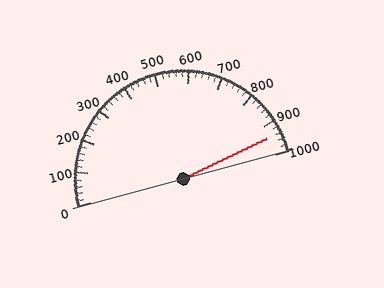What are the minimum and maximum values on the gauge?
The gauge ranges from 0 to 1000.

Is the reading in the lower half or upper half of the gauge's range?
The reading is in the upper half of the range (0 to 1000).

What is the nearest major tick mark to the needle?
The nearest major tick mark is 900.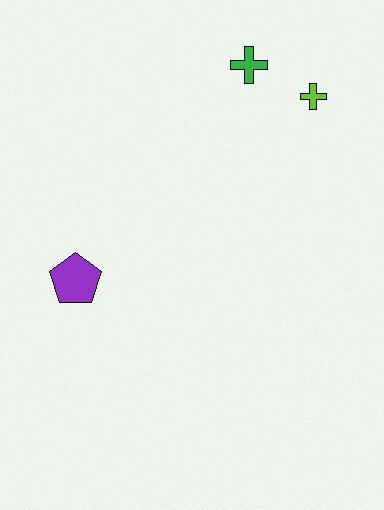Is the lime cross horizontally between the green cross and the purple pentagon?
No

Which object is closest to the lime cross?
The green cross is closest to the lime cross.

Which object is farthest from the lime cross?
The purple pentagon is farthest from the lime cross.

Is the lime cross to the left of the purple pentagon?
No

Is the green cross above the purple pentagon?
Yes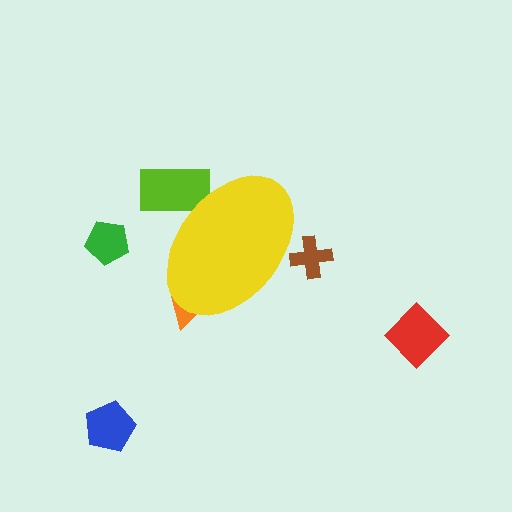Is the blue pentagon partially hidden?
No, the blue pentagon is fully visible.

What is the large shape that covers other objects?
A yellow ellipse.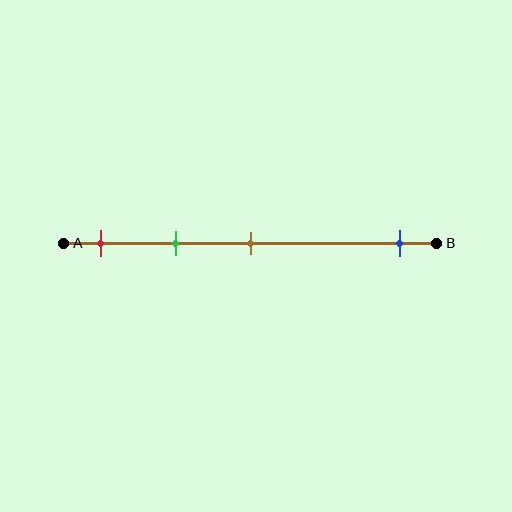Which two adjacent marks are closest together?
The red and green marks are the closest adjacent pair.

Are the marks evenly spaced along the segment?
No, the marks are not evenly spaced.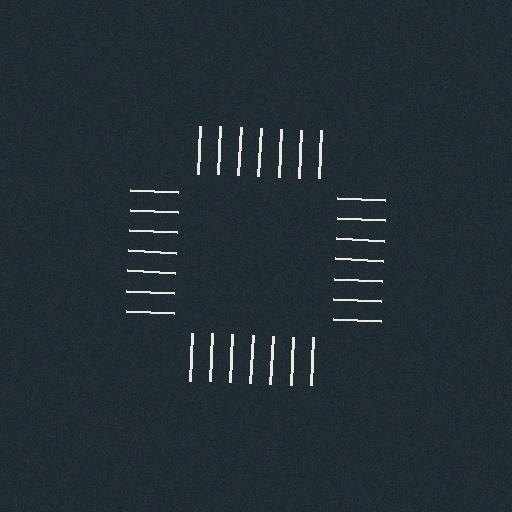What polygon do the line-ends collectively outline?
An illusory square — the line segments terminate on its edges but no continuous stroke is drawn.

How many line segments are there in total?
28 — 7 along each of the 4 edges.